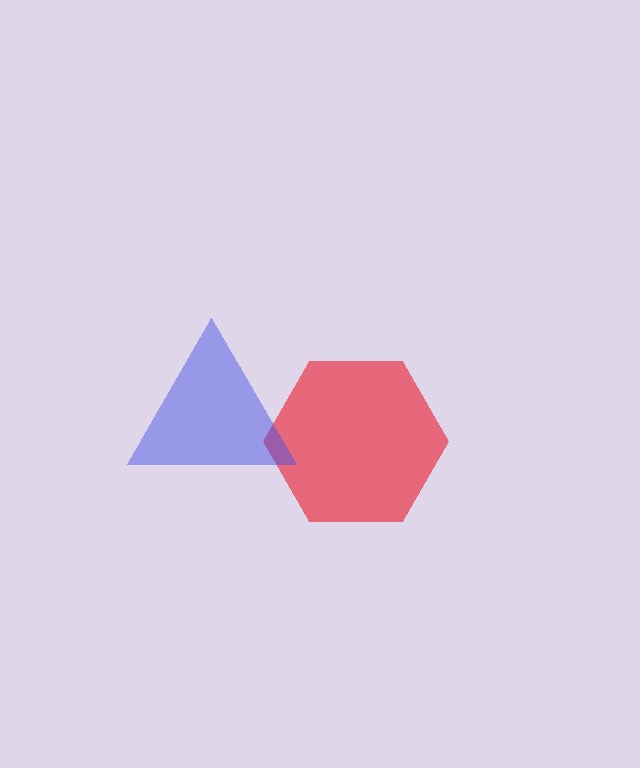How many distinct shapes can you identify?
There are 2 distinct shapes: a red hexagon, a blue triangle.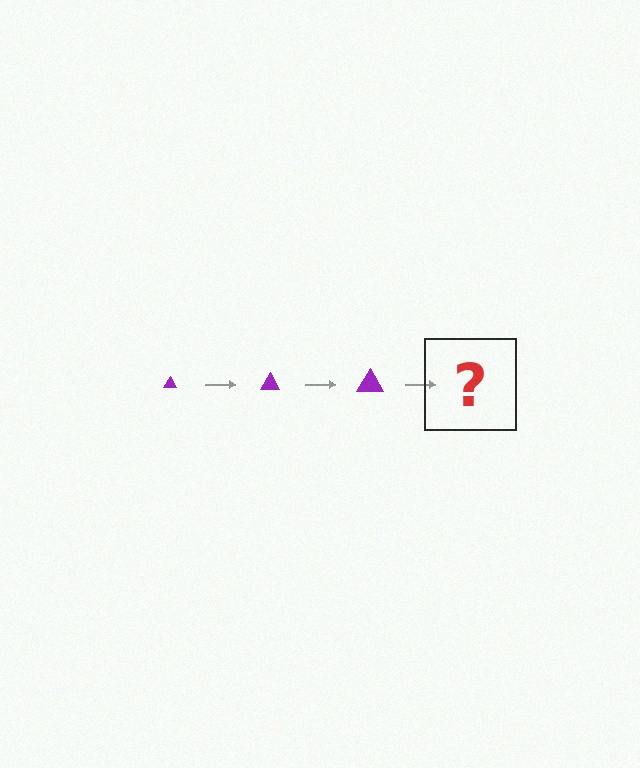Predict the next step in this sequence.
The next step is a purple triangle, larger than the previous one.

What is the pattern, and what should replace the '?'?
The pattern is that the triangle gets progressively larger each step. The '?' should be a purple triangle, larger than the previous one.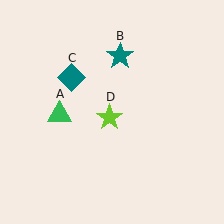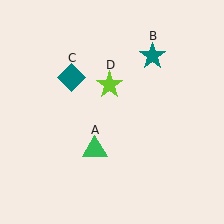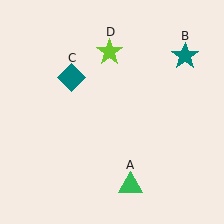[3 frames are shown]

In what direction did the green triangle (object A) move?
The green triangle (object A) moved down and to the right.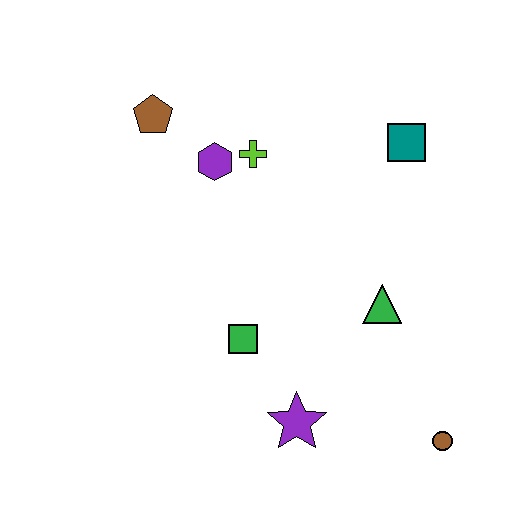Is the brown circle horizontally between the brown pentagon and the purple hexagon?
No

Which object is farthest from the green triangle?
The brown pentagon is farthest from the green triangle.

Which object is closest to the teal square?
The lime cross is closest to the teal square.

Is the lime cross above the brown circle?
Yes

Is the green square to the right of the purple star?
No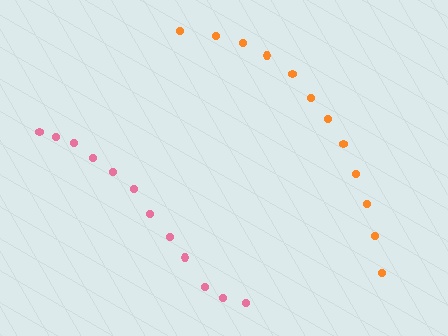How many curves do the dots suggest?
There are 2 distinct paths.